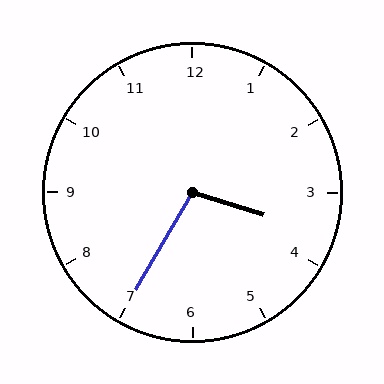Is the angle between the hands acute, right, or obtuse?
It is obtuse.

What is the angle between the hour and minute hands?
Approximately 102 degrees.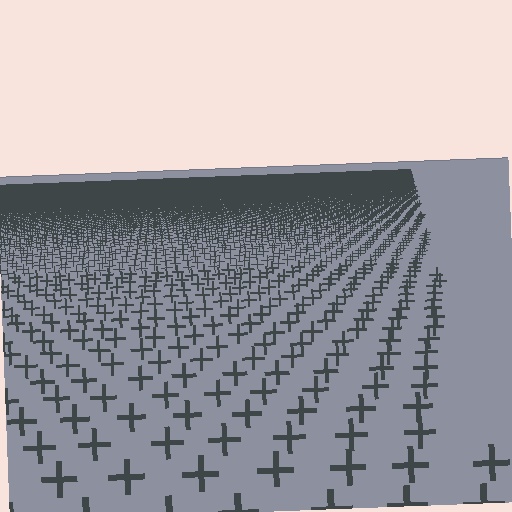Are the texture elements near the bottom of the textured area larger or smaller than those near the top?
Larger. Near the bottom, elements are closer to the viewer and appear at a bigger on-screen size.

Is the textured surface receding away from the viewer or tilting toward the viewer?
The surface is receding away from the viewer. Texture elements get smaller and denser toward the top.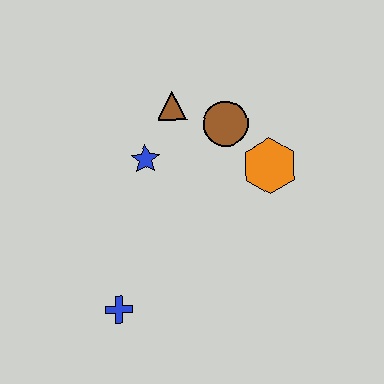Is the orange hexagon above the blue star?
No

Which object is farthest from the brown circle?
The blue cross is farthest from the brown circle.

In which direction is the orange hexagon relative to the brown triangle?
The orange hexagon is to the right of the brown triangle.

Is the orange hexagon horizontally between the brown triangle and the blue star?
No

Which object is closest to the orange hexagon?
The brown circle is closest to the orange hexagon.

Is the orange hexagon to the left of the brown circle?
No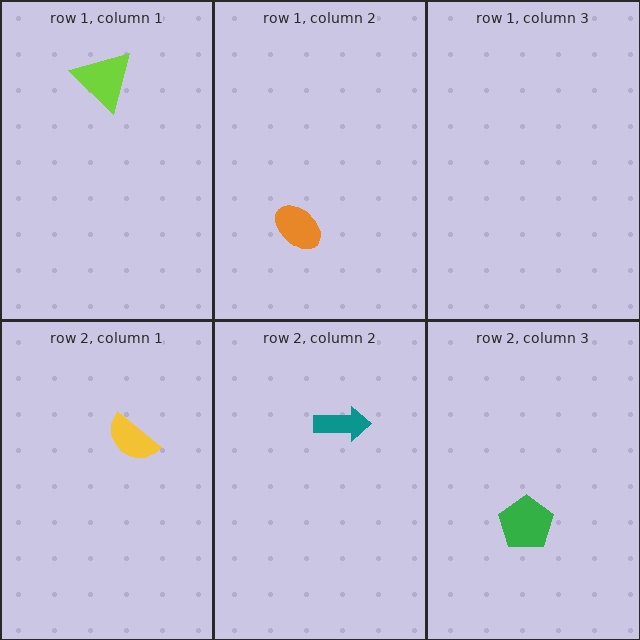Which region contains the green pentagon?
The row 2, column 3 region.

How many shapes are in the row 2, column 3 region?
1.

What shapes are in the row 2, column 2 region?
The teal arrow.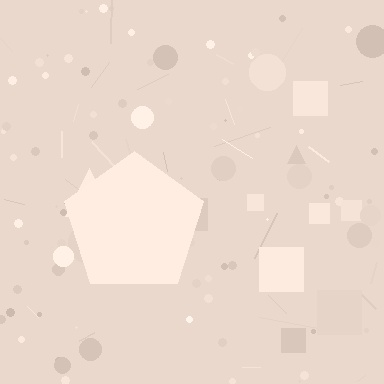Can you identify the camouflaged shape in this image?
The camouflaged shape is a pentagon.